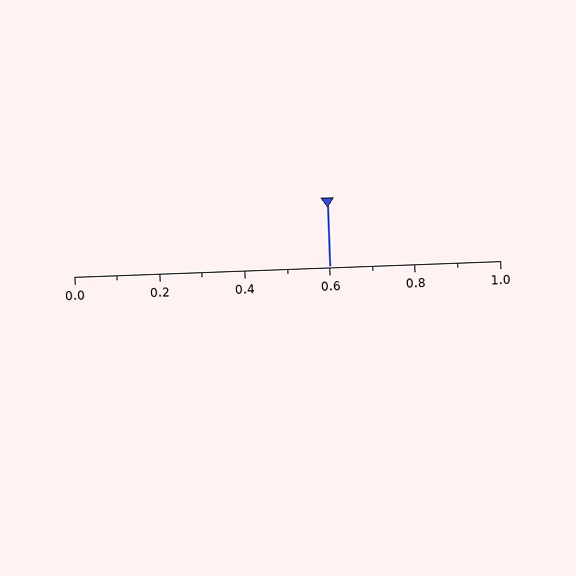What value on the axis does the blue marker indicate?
The marker indicates approximately 0.6.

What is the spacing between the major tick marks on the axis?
The major ticks are spaced 0.2 apart.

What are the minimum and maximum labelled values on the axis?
The axis runs from 0.0 to 1.0.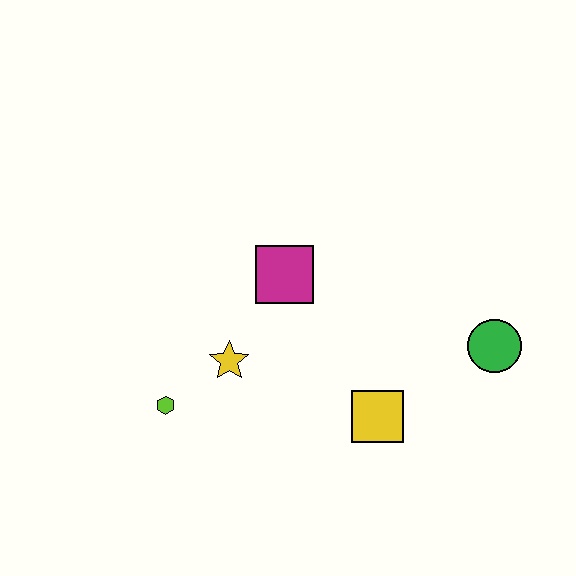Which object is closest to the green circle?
The yellow square is closest to the green circle.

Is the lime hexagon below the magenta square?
Yes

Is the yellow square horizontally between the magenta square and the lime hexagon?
No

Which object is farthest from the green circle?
The lime hexagon is farthest from the green circle.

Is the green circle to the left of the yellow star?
No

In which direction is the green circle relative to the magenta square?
The green circle is to the right of the magenta square.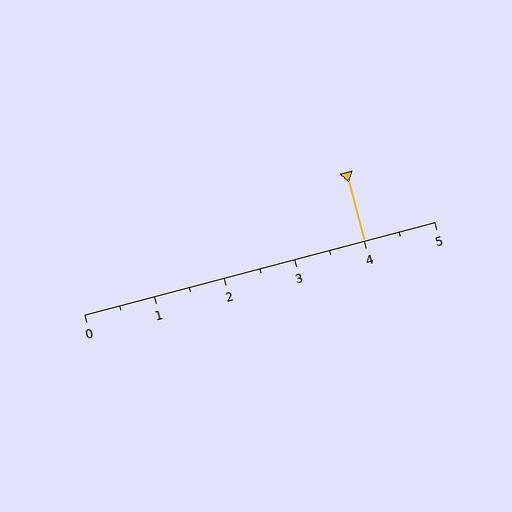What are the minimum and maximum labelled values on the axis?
The axis runs from 0 to 5.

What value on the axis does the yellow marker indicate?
The marker indicates approximately 4.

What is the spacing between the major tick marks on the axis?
The major ticks are spaced 1 apart.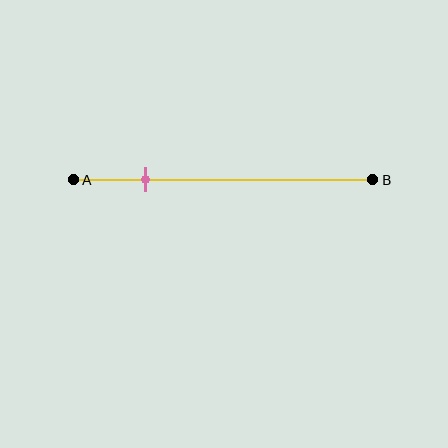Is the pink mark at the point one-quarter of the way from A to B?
Yes, the mark is approximately at the one-quarter point.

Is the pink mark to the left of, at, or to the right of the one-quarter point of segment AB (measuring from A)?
The pink mark is approximately at the one-quarter point of segment AB.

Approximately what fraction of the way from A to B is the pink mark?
The pink mark is approximately 25% of the way from A to B.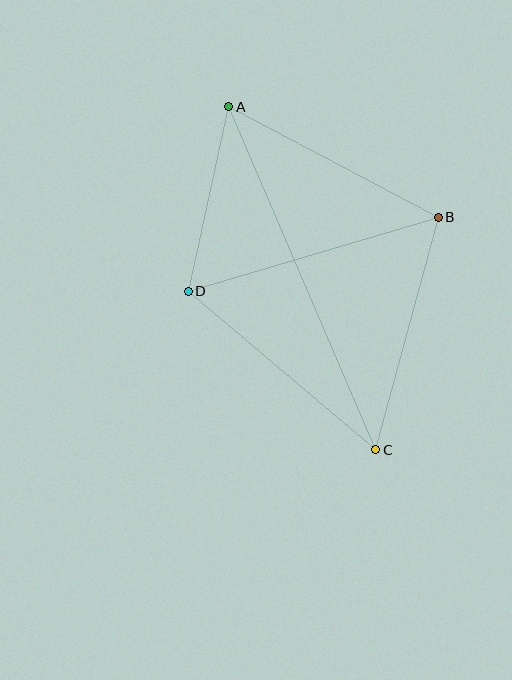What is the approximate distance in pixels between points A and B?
The distance between A and B is approximately 237 pixels.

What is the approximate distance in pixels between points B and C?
The distance between B and C is approximately 241 pixels.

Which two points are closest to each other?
Points A and D are closest to each other.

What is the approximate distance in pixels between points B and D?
The distance between B and D is approximately 261 pixels.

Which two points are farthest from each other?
Points A and C are farthest from each other.